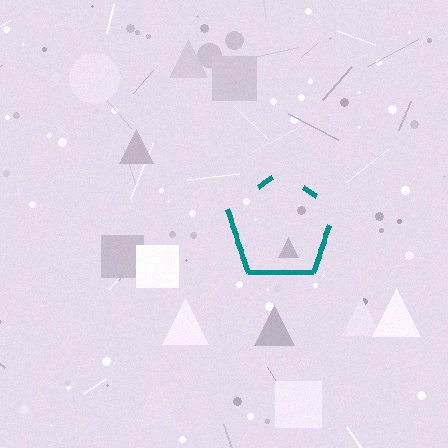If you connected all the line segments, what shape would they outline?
They would outline a pentagon.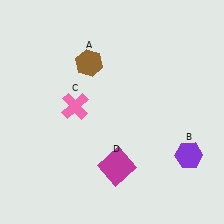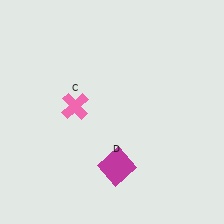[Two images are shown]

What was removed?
The brown hexagon (A), the purple hexagon (B) were removed in Image 2.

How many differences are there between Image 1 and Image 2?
There are 2 differences between the two images.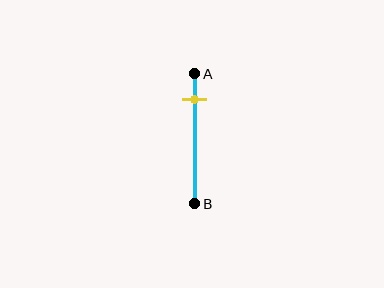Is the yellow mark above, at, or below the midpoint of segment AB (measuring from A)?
The yellow mark is above the midpoint of segment AB.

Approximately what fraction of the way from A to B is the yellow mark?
The yellow mark is approximately 20% of the way from A to B.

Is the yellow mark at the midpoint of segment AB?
No, the mark is at about 20% from A, not at the 50% midpoint.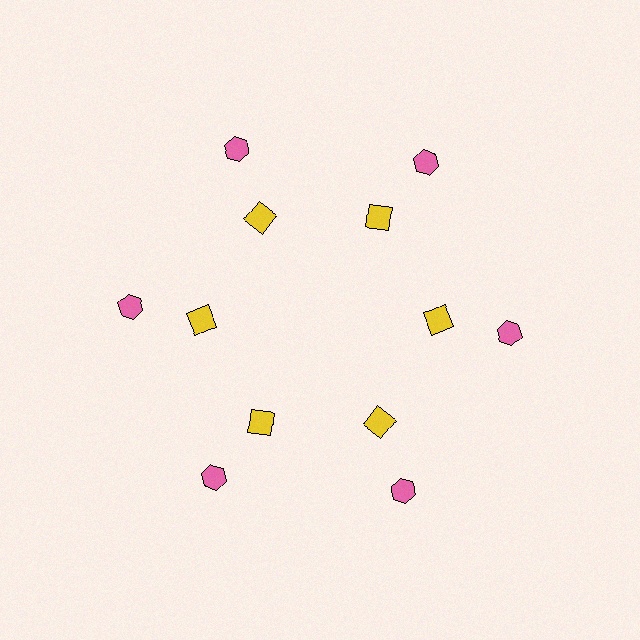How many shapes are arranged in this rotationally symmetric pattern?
There are 12 shapes, arranged in 6 groups of 2.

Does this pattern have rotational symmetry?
Yes, this pattern has 6-fold rotational symmetry. It looks the same after rotating 60 degrees around the center.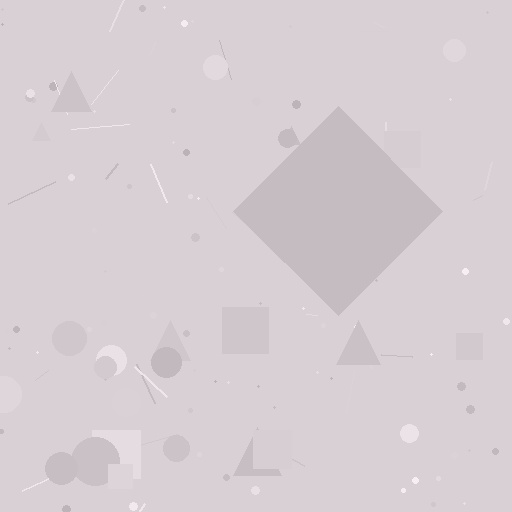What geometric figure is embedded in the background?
A diamond is embedded in the background.